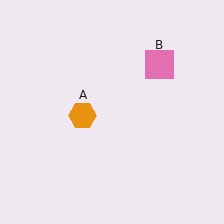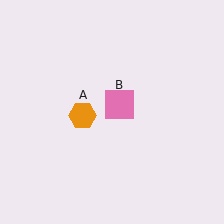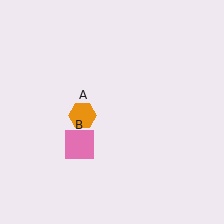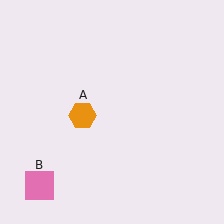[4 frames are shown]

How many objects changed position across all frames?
1 object changed position: pink square (object B).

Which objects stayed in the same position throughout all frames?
Orange hexagon (object A) remained stationary.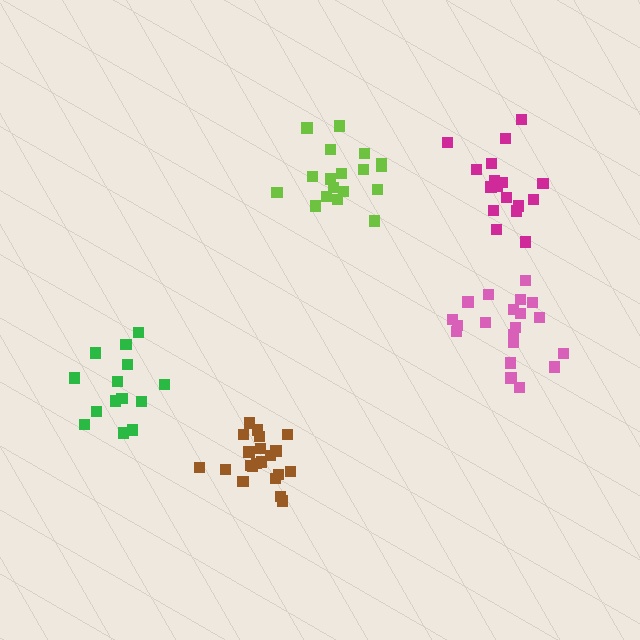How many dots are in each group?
Group 1: 18 dots, Group 2: 17 dots, Group 3: 20 dots, Group 4: 15 dots, Group 5: 21 dots (91 total).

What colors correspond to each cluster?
The clusters are colored: lime, magenta, pink, green, brown.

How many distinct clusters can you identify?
There are 5 distinct clusters.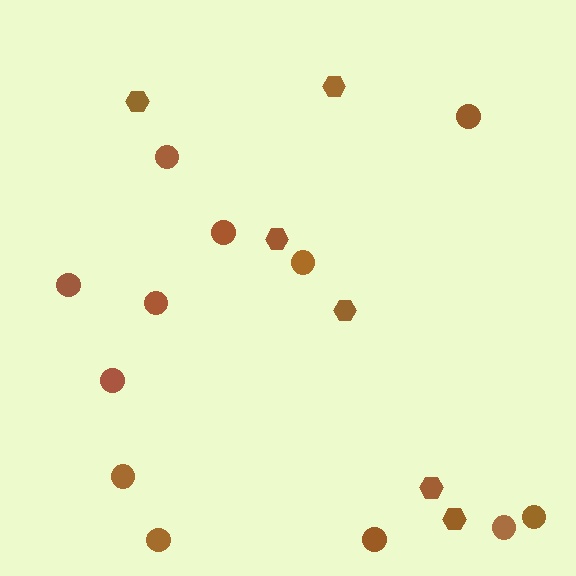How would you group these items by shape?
There are 2 groups: one group of circles (12) and one group of hexagons (6).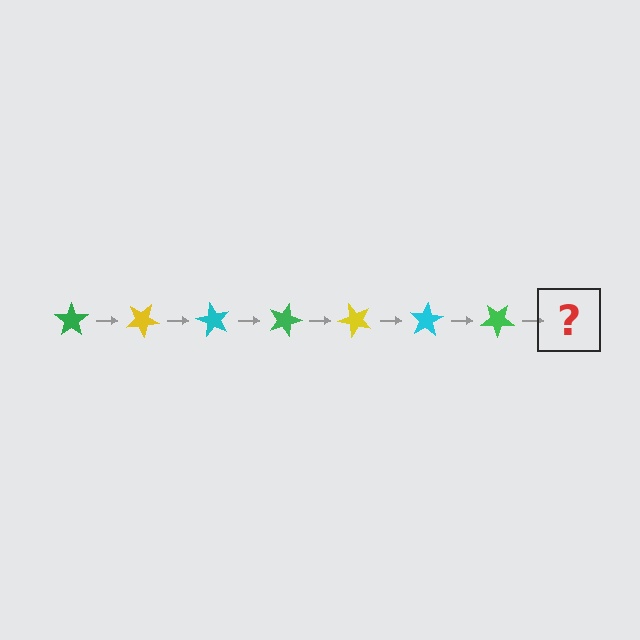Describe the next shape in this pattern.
It should be a yellow star, rotated 210 degrees from the start.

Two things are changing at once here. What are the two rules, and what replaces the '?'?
The two rules are that it rotates 30 degrees each step and the color cycles through green, yellow, and cyan. The '?' should be a yellow star, rotated 210 degrees from the start.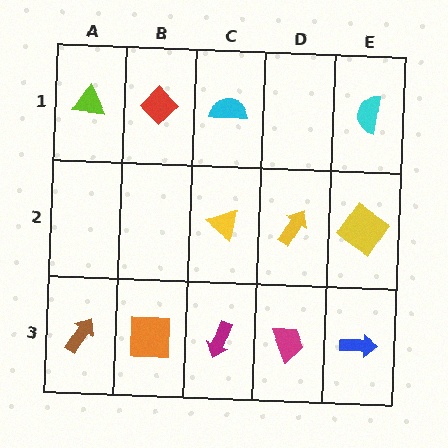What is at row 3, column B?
An orange square.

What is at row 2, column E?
A yellow diamond.